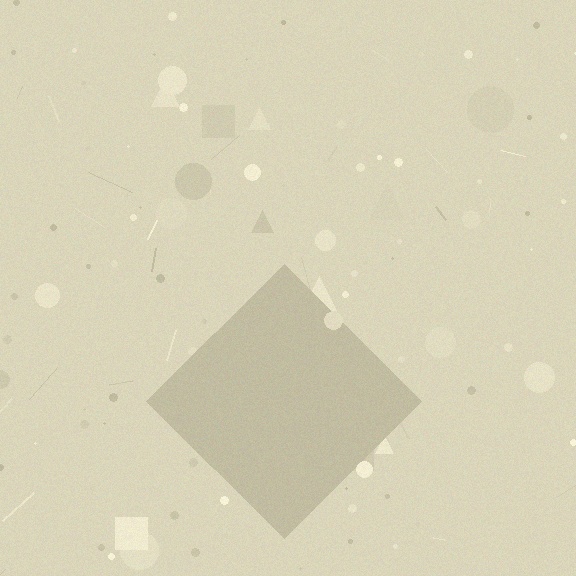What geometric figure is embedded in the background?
A diamond is embedded in the background.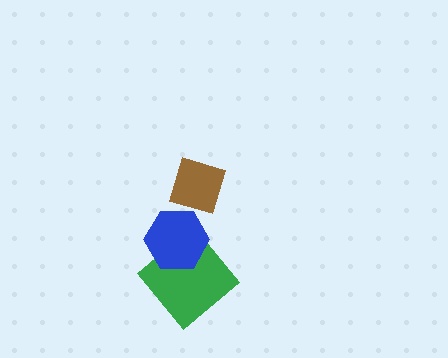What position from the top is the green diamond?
The green diamond is 3rd from the top.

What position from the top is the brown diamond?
The brown diamond is 1st from the top.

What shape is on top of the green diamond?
The blue hexagon is on top of the green diamond.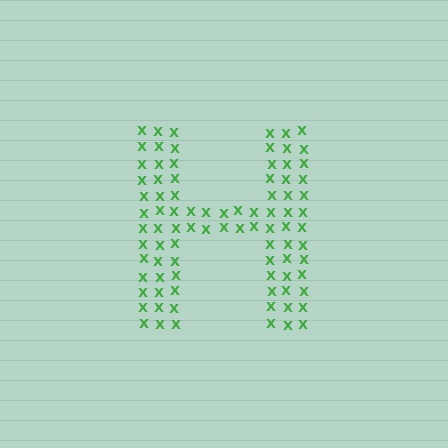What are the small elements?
The small elements are letter X's.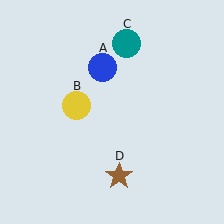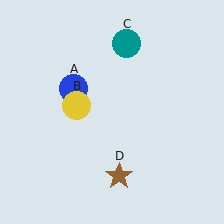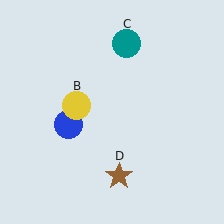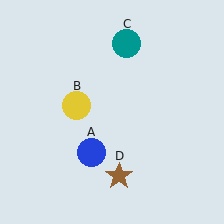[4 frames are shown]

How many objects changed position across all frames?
1 object changed position: blue circle (object A).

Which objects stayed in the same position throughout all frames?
Yellow circle (object B) and teal circle (object C) and brown star (object D) remained stationary.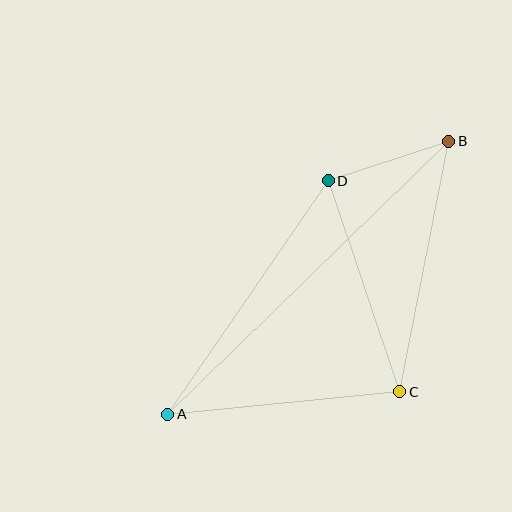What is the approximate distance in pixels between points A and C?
The distance between A and C is approximately 233 pixels.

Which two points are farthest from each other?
Points A and B are farthest from each other.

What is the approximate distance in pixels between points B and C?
The distance between B and C is approximately 255 pixels.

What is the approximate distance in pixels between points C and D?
The distance between C and D is approximately 223 pixels.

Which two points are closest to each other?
Points B and D are closest to each other.